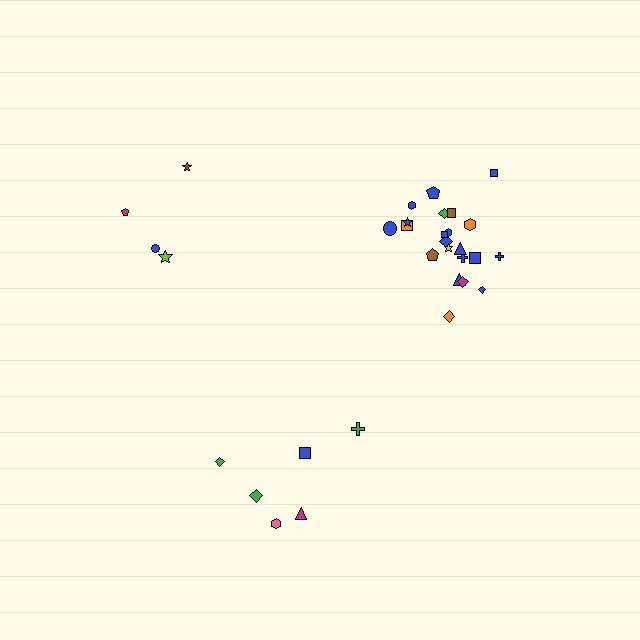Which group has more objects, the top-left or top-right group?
The top-right group.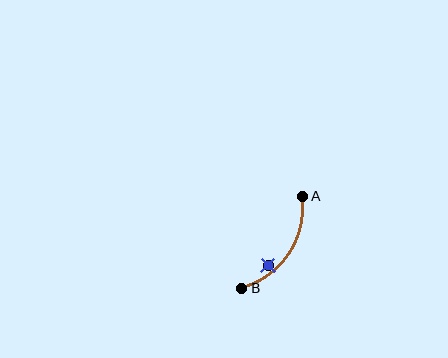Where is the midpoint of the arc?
The arc midpoint is the point on the curve farthest from the straight line joining A and B. It sits to the right of that line.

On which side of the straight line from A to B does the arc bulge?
The arc bulges to the right of the straight line connecting A and B.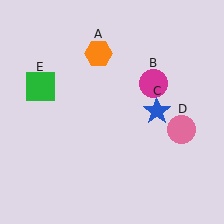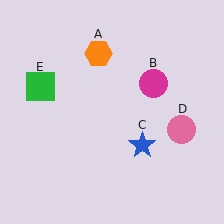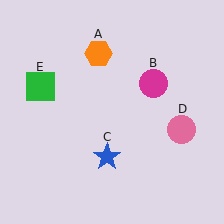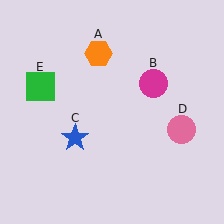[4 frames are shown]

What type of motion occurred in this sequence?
The blue star (object C) rotated clockwise around the center of the scene.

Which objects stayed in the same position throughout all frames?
Orange hexagon (object A) and magenta circle (object B) and pink circle (object D) and green square (object E) remained stationary.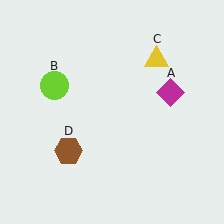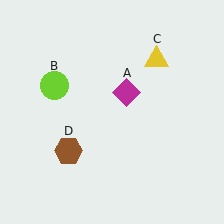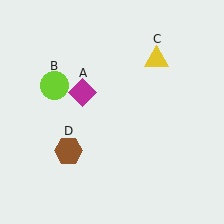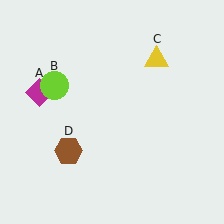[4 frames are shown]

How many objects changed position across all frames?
1 object changed position: magenta diamond (object A).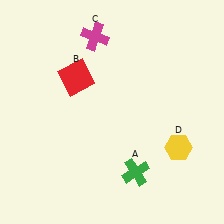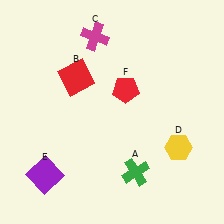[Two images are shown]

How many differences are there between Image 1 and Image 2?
There are 2 differences between the two images.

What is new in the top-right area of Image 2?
A red pentagon (F) was added in the top-right area of Image 2.